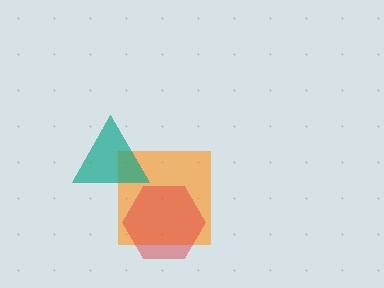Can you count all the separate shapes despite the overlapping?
Yes, there are 3 separate shapes.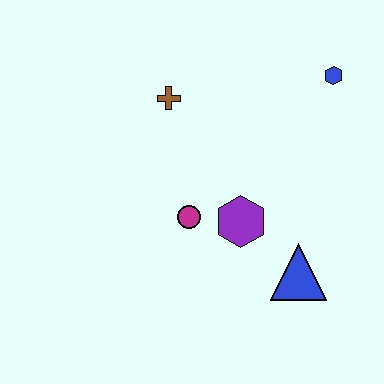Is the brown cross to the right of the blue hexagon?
No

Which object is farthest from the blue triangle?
The brown cross is farthest from the blue triangle.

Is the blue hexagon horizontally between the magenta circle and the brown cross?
No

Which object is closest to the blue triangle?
The purple hexagon is closest to the blue triangle.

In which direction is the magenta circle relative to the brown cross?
The magenta circle is below the brown cross.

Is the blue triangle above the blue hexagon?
No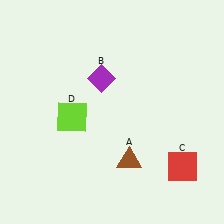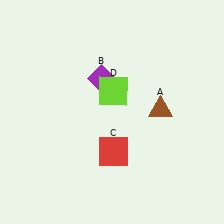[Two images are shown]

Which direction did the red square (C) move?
The red square (C) moved left.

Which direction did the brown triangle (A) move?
The brown triangle (A) moved up.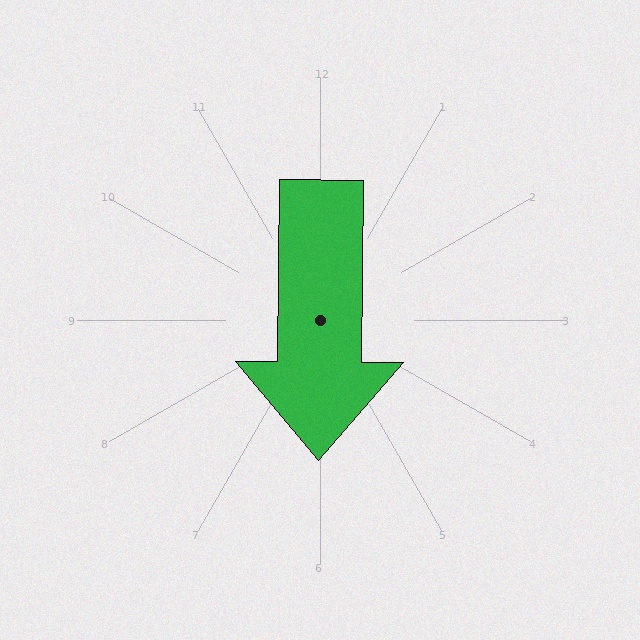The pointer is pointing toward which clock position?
Roughly 6 o'clock.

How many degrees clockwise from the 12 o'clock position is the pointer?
Approximately 181 degrees.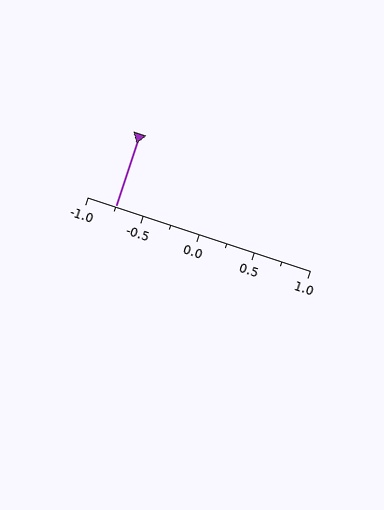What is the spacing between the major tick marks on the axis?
The major ticks are spaced 0.5 apart.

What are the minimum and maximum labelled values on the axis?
The axis runs from -1.0 to 1.0.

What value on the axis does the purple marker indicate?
The marker indicates approximately -0.75.